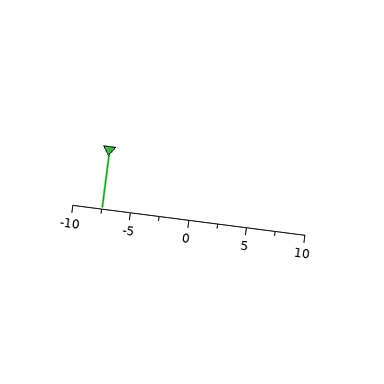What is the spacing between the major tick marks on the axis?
The major ticks are spaced 5 apart.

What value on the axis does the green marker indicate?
The marker indicates approximately -7.5.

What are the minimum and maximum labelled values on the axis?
The axis runs from -10 to 10.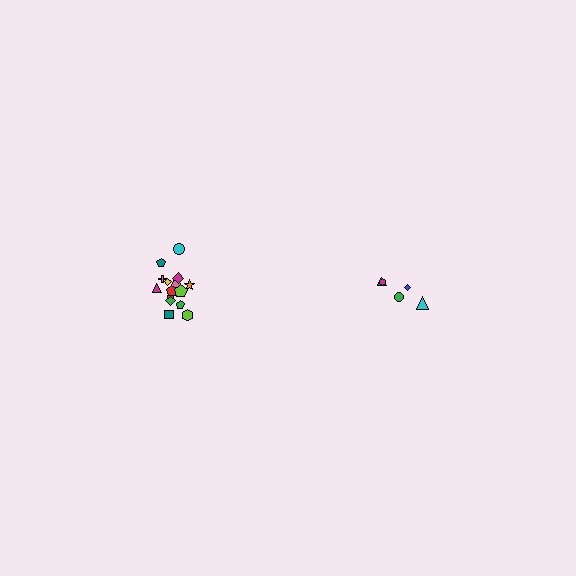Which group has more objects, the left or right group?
The left group.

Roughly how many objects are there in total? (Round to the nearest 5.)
Roughly 20 objects in total.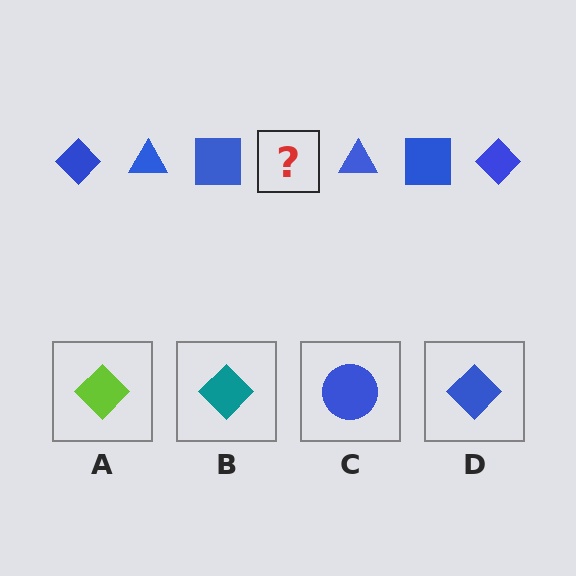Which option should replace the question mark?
Option D.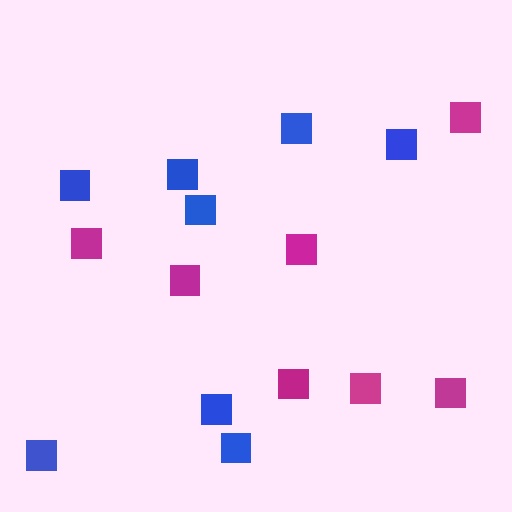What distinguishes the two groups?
There are 2 groups: one group of blue squares (8) and one group of magenta squares (7).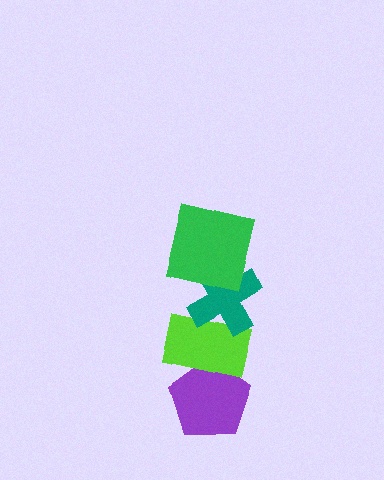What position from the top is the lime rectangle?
The lime rectangle is 3rd from the top.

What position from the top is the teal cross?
The teal cross is 2nd from the top.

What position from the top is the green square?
The green square is 1st from the top.